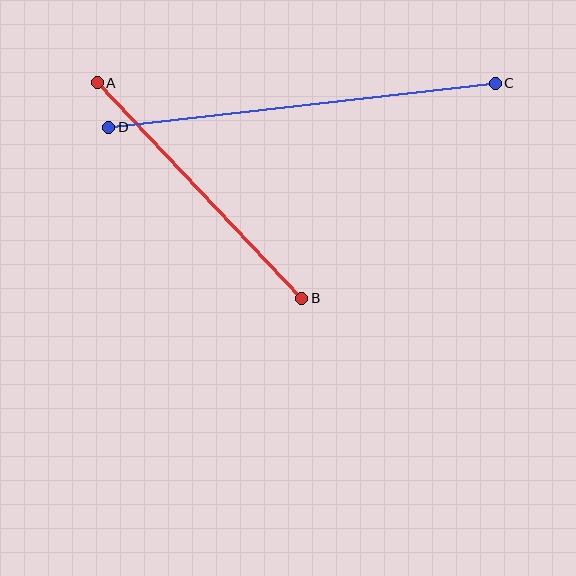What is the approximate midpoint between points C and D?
The midpoint is at approximately (302, 105) pixels.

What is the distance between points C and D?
The distance is approximately 389 pixels.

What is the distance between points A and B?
The distance is approximately 297 pixels.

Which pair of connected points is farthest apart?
Points C and D are farthest apart.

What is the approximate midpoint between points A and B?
The midpoint is at approximately (199, 190) pixels.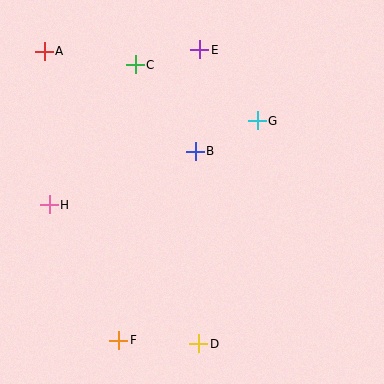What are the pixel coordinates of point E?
Point E is at (200, 50).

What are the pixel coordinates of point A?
Point A is at (44, 51).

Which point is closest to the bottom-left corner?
Point F is closest to the bottom-left corner.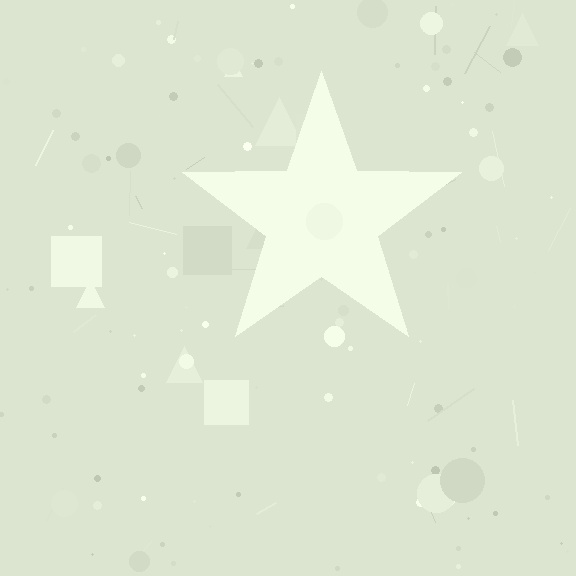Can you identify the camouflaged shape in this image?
The camouflaged shape is a star.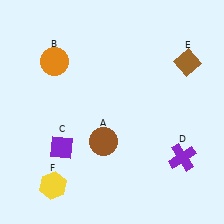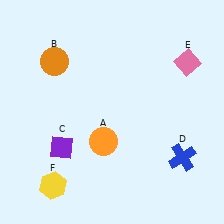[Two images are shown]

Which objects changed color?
A changed from brown to orange. D changed from purple to blue. E changed from brown to pink.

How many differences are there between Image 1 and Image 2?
There are 3 differences between the two images.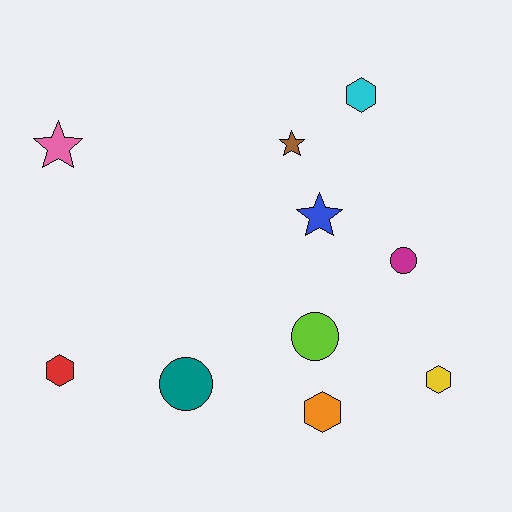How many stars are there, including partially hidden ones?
There are 3 stars.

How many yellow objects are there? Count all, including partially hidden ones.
There is 1 yellow object.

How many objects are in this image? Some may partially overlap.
There are 10 objects.